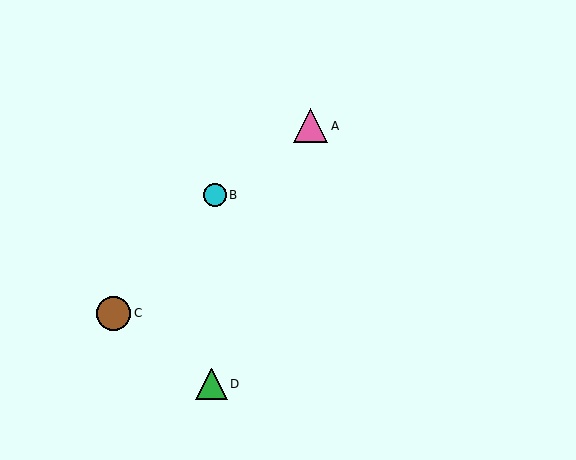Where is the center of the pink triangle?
The center of the pink triangle is at (311, 126).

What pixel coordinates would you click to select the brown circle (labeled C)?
Click at (114, 313) to select the brown circle C.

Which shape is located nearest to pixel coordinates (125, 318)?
The brown circle (labeled C) at (114, 313) is nearest to that location.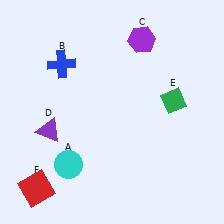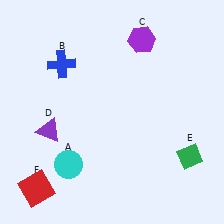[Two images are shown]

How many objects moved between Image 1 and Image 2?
1 object moved between the two images.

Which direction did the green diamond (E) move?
The green diamond (E) moved down.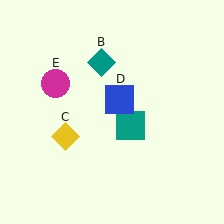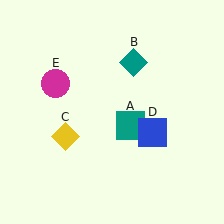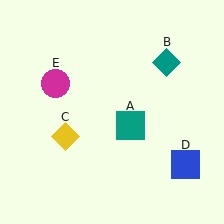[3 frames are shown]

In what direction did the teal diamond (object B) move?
The teal diamond (object B) moved right.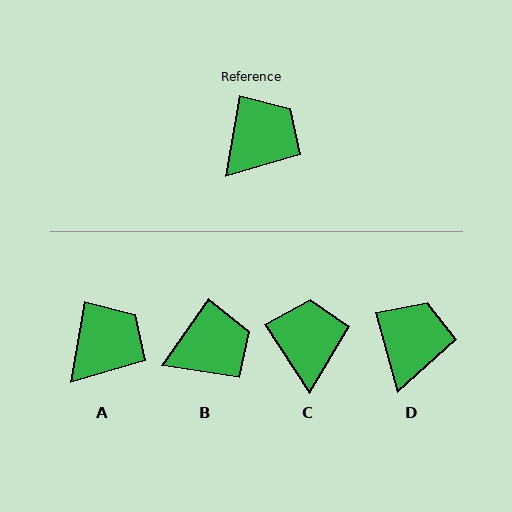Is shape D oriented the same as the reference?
No, it is off by about 25 degrees.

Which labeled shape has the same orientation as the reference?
A.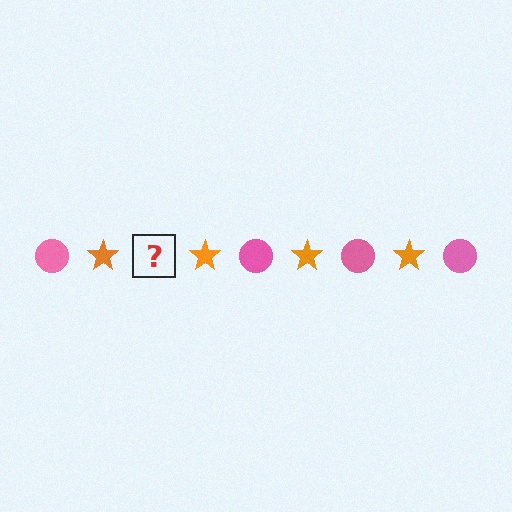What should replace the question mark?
The question mark should be replaced with a pink circle.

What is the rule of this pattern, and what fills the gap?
The rule is that the pattern alternates between pink circle and orange star. The gap should be filled with a pink circle.